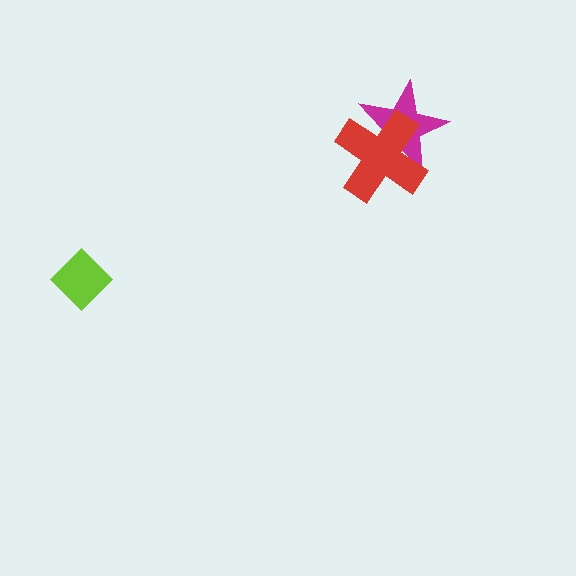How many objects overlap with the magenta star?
1 object overlaps with the magenta star.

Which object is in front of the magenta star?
The red cross is in front of the magenta star.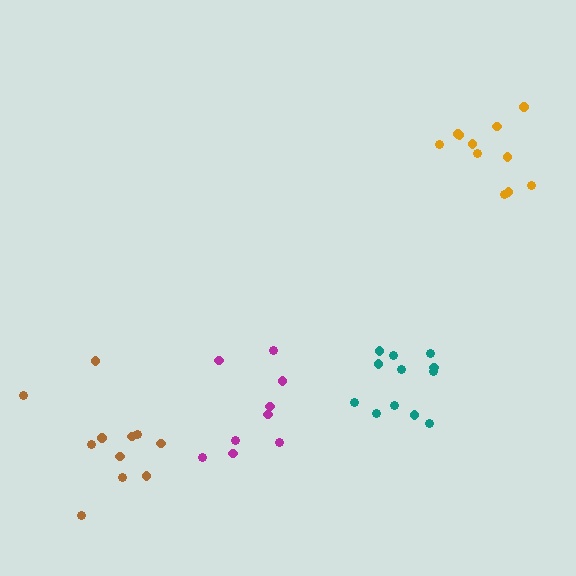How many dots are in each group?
Group 1: 9 dots, Group 2: 11 dots, Group 3: 11 dots, Group 4: 12 dots (43 total).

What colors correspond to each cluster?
The clusters are colored: magenta, orange, brown, teal.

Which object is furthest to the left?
The brown cluster is leftmost.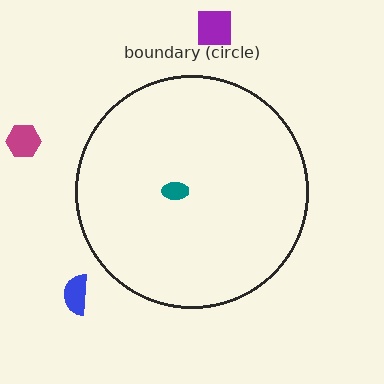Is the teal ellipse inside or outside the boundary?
Inside.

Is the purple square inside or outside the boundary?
Outside.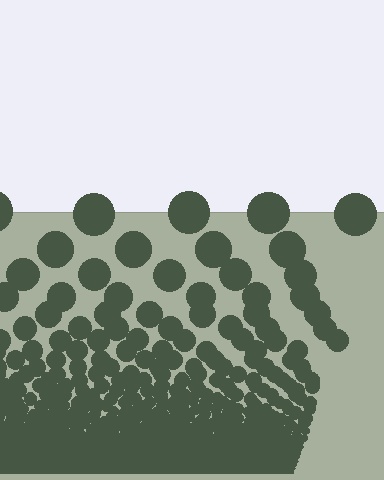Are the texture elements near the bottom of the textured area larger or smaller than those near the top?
Smaller. The gradient is inverted — elements near the bottom are smaller and denser.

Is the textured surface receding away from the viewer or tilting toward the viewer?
The surface appears to tilt toward the viewer. Texture elements get larger and sparser toward the top.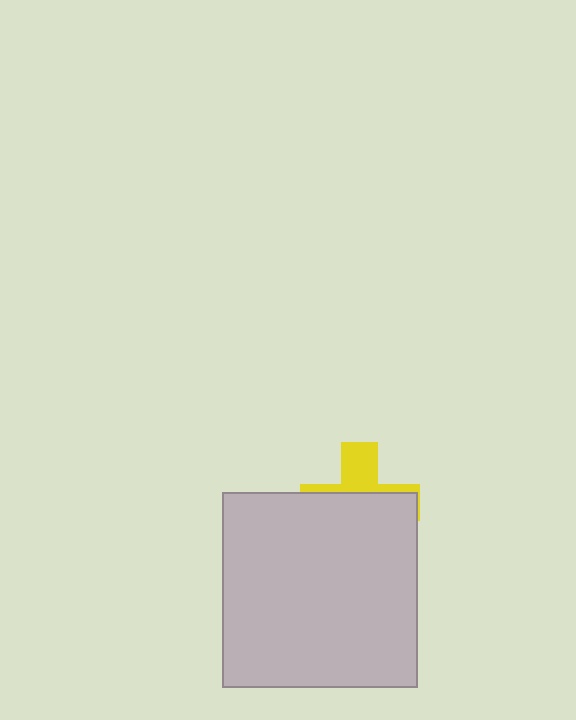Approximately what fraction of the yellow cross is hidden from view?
Roughly 67% of the yellow cross is hidden behind the light gray square.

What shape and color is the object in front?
The object in front is a light gray square.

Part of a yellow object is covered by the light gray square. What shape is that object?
It is a cross.